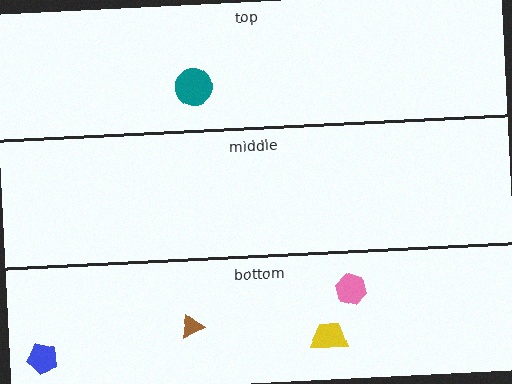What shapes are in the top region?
The teal circle.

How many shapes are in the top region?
1.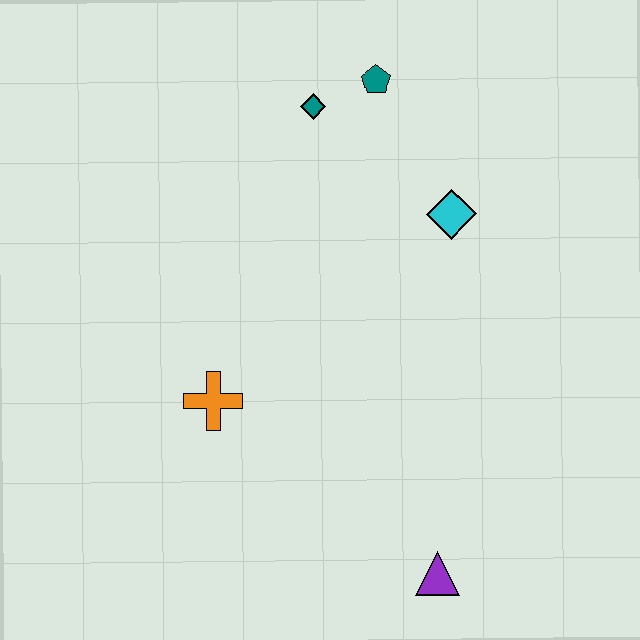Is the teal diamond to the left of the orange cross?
No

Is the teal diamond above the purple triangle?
Yes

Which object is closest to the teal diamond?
The teal pentagon is closest to the teal diamond.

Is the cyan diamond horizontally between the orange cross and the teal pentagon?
No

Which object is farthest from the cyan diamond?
The purple triangle is farthest from the cyan diamond.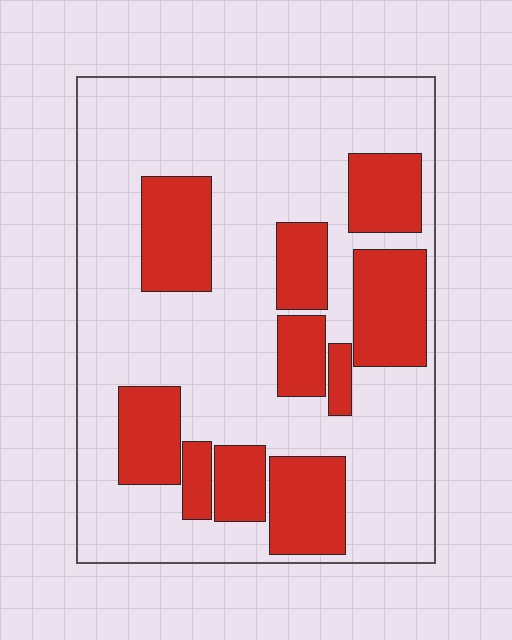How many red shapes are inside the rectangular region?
10.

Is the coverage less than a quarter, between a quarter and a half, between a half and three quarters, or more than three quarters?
Between a quarter and a half.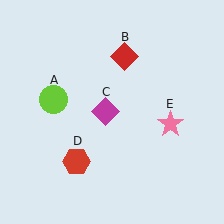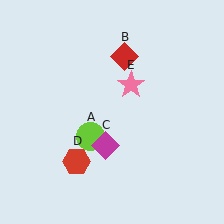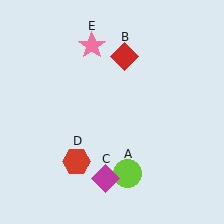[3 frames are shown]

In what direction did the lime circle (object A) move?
The lime circle (object A) moved down and to the right.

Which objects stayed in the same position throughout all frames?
Red diamond (object B) and red hexagon (object D) remained stationary.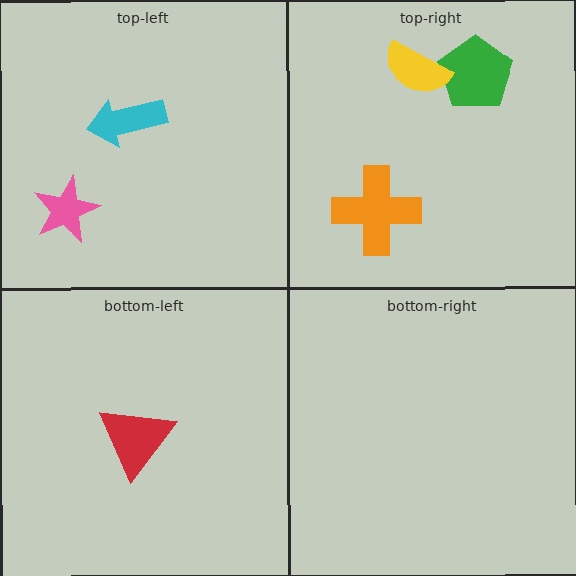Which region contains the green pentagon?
The top-right region.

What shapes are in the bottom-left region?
The red triangle.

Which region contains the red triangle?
The bottom-left region.